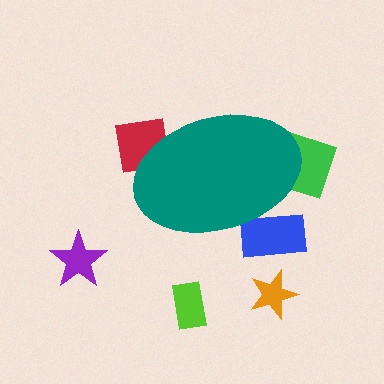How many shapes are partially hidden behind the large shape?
3 shapes are partially hidden.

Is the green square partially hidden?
Yes, the green square is partially hidden behind the teal ellipse.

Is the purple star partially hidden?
No, the purple star is fully visible.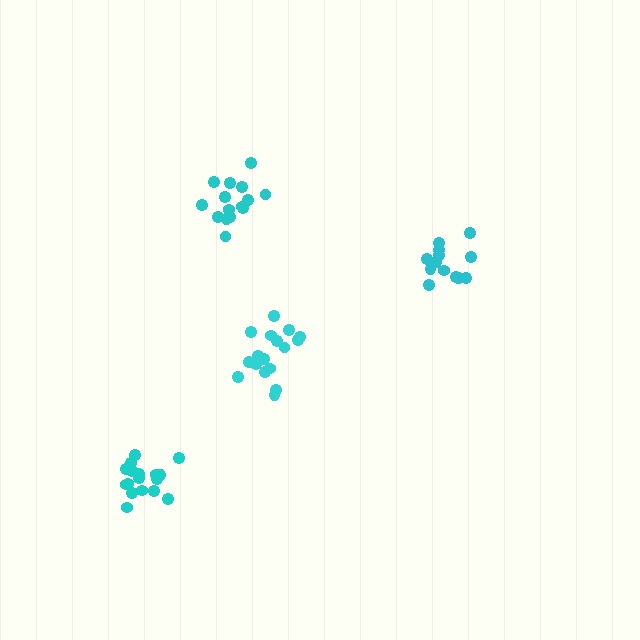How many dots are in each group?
Group 1: 15 dots, Group 2: 17 dots, Group 3: 13 dots, Group 4: 17 dots (62 total).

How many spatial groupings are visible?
There are 4 spatial groupings.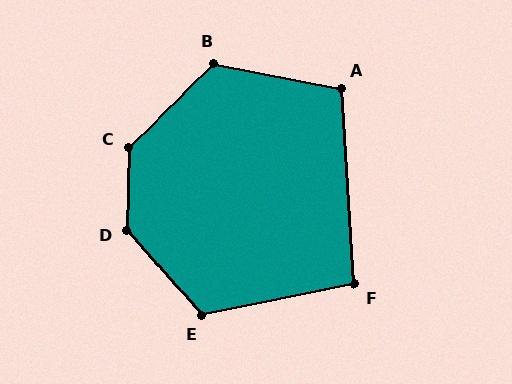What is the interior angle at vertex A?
Approximately 104 degrees (obtuse).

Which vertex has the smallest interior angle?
F, at approximately 98 degrees.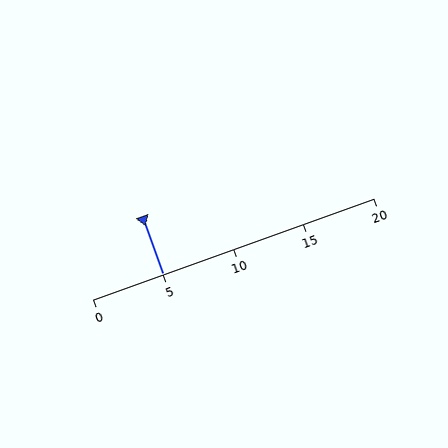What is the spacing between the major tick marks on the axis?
The major ticks are spaced 5 apart.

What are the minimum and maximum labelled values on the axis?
The axis runs from 0 to 20.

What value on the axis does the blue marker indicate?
The marker indicates approximately 5.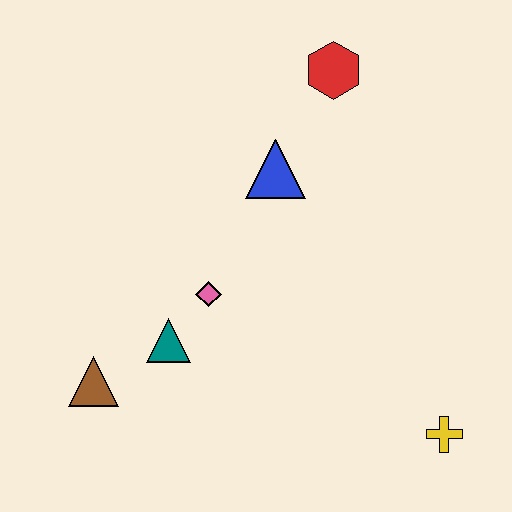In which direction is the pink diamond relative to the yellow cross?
The pink diamond is to the left of the yellow cross.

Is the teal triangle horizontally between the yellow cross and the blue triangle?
No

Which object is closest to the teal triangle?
The pink diamond is closest to the teal triangle.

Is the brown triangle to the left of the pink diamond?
Yes